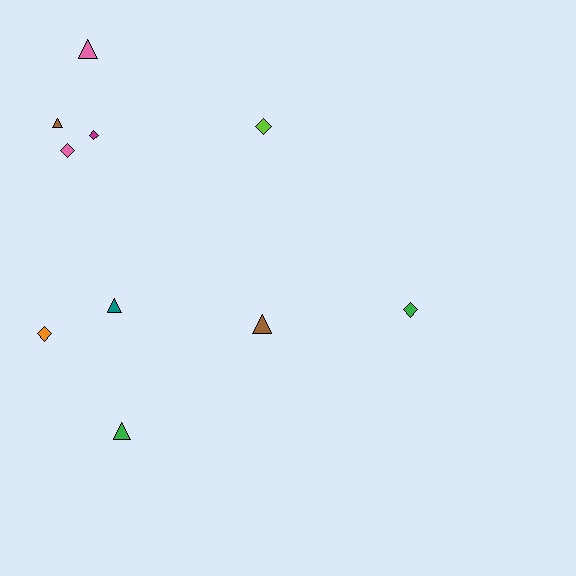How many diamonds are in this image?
There are 5 diamonds.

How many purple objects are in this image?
There are no purple objects.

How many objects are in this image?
There are 10 objects.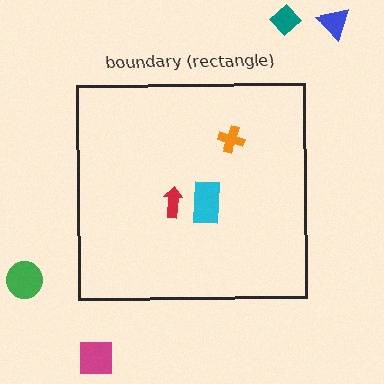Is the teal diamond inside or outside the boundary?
Outside.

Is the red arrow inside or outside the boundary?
Inside.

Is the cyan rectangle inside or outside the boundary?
Inside.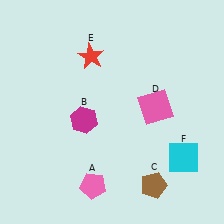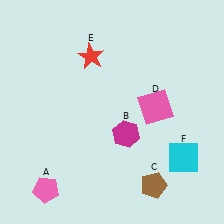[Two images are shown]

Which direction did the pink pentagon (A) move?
The pink pentagon (A) moved left.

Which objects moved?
The objects that moved are: the pink pentagon (A), the magenta hexagon (B).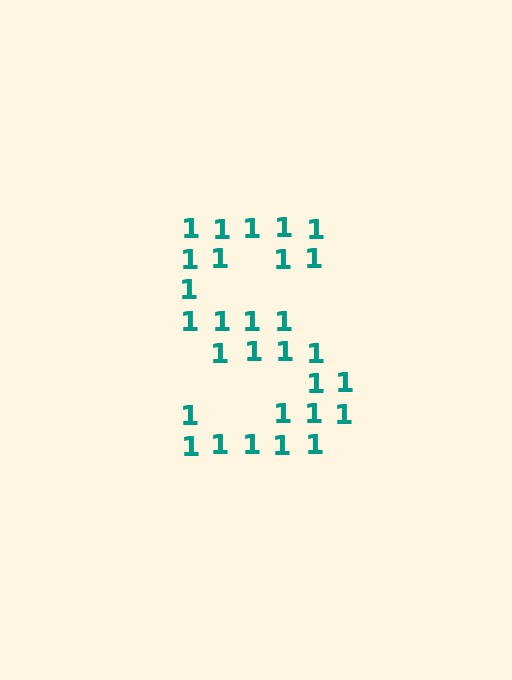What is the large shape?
The large shape is the letter S.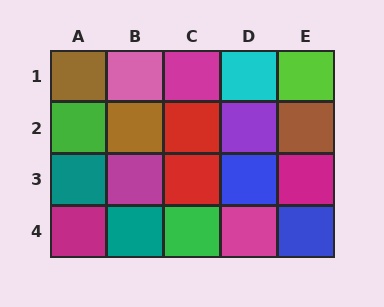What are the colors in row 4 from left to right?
Magenta, teal, green, magenta, blue.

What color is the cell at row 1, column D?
Cyan.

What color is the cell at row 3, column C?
Red.